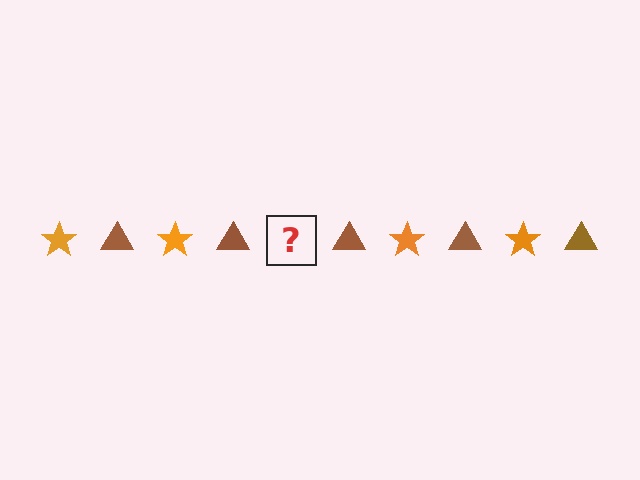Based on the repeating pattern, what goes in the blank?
The blank should be an orange star.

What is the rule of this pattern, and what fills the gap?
The rule is that the pattern alternates between orange star and brown triangle. The gap should be filled with an orange star.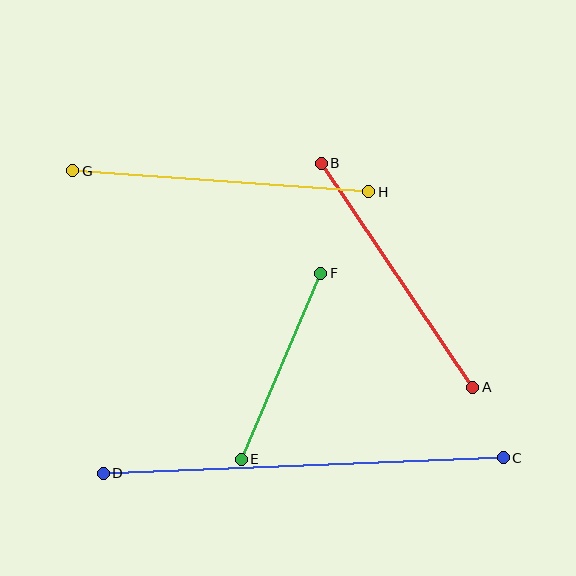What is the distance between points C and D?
The distance is approximately 400 pixels.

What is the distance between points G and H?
The distance is approximately 297 pixels.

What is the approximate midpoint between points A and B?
The midpoint is at approximately (397, 275) pixels.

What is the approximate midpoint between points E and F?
The midpoint is at approximately (281, 366) pixels.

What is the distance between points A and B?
The distance is approximately 270 pixels.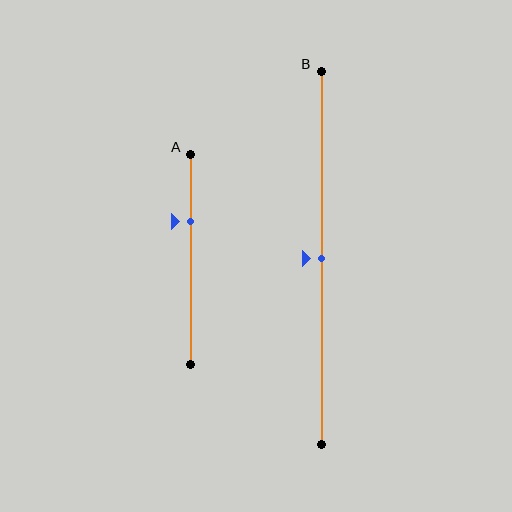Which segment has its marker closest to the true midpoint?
Segment B has its marker closest to the true midpoint.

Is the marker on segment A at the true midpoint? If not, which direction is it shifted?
No, the marker on segment A is shifted upward by about 18% of the segment length.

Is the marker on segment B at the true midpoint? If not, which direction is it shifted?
Yes, the marker on segment B is at the true midpoint.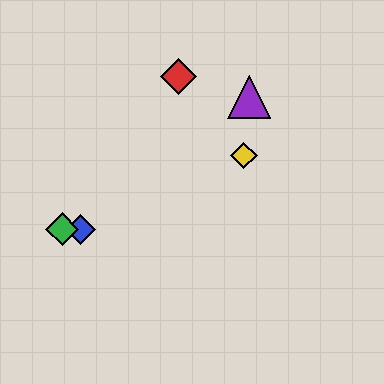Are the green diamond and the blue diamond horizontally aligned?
Yes, both are at y≈229.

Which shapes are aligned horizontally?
The blue diamond, the green diamond are aligned horizontally.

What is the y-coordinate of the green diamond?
The green diamond is at y≈229.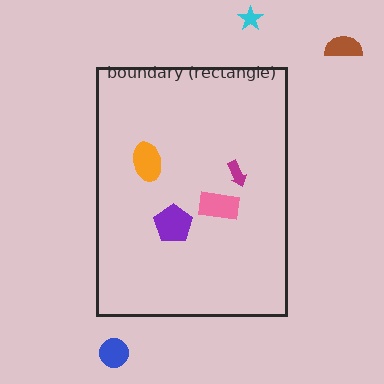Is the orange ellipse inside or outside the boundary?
Inside.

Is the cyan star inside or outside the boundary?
Outside.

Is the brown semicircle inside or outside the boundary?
Outside.